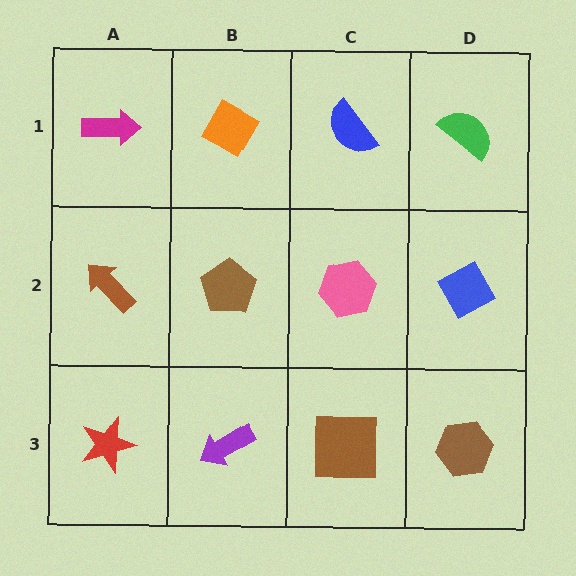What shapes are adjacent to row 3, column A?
A brown arrow (row 2, column A), a purple arrow (row 3, column B).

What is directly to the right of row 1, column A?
An orange diamond.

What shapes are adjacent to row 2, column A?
A magenta arrow (row 1, column A), a red star (row 3, column A), a brown pentagon (row 2, column B).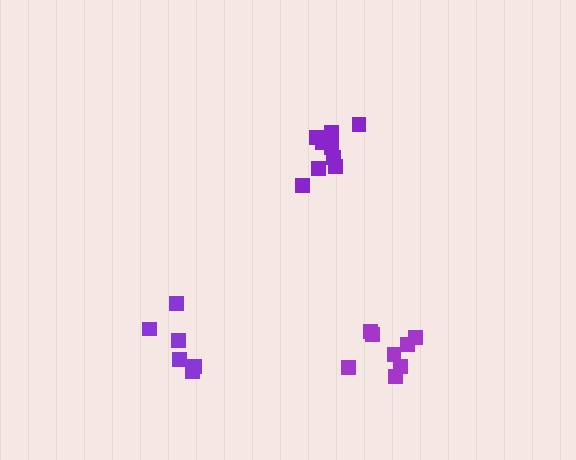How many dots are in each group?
Group 1: 8 dots, Group 2: 9 dots, Group 3: 6 dots (23 total).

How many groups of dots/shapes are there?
There are 3 groups.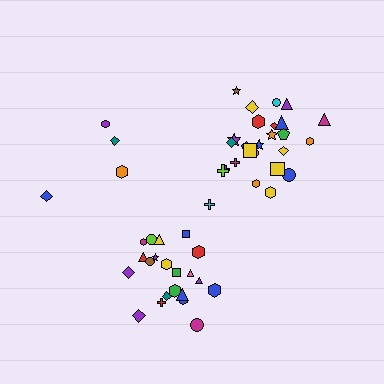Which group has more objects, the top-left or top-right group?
The top-right group.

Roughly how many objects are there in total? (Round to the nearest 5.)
Roughly 50 objects in total.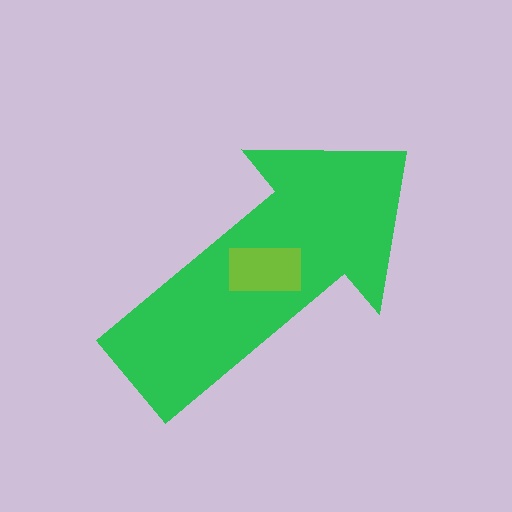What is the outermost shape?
The green arrow.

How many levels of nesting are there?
2.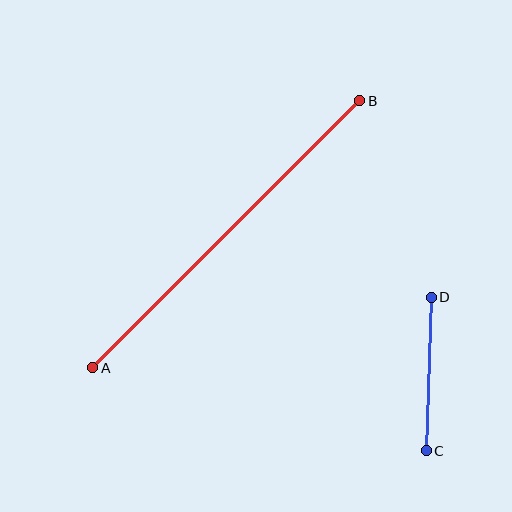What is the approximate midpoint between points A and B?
The midpoint is at approximately (226, 234) pixels.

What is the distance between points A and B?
The distance is approximately 378 pixels.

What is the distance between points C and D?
The distance is approximately 153 pixels.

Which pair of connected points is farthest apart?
Points A and B are farthest apart.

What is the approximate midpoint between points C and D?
The midpoint is at approximately (429, 374) pixels.